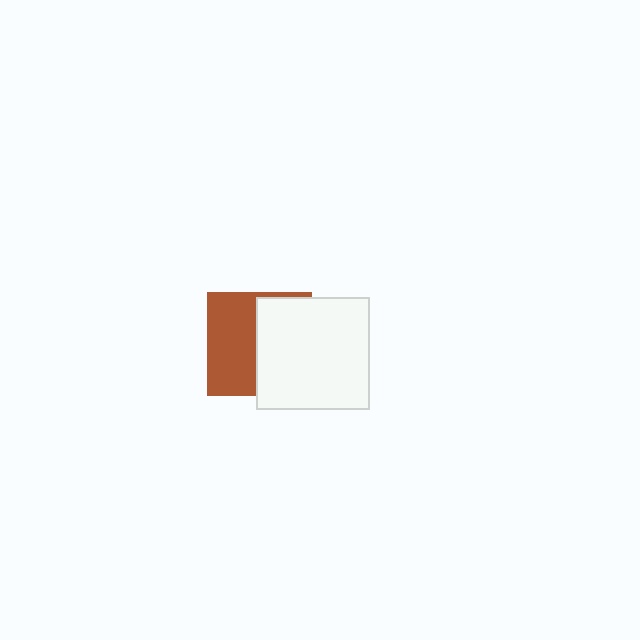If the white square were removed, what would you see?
You would see the complete brown square.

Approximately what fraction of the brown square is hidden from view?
Roughly 51% of the brown square is hidden behind the white square.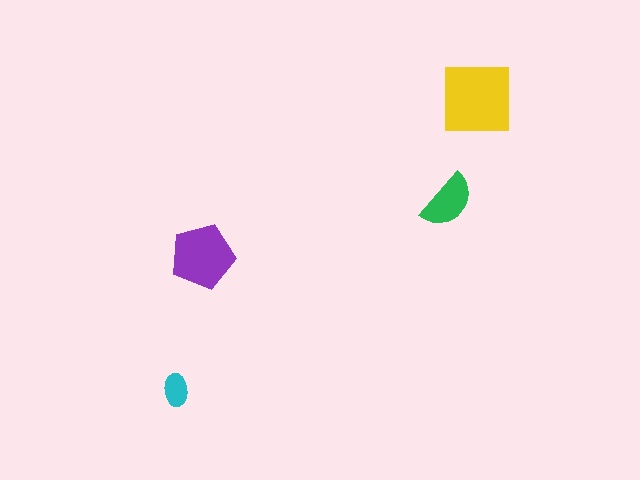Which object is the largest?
The yellow square.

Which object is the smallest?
The cyan ellipse.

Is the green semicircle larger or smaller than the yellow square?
Smaller.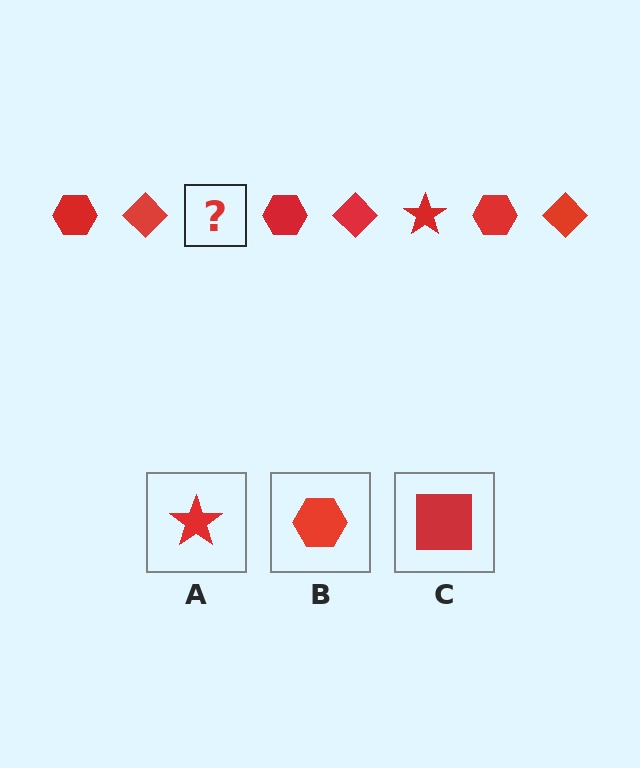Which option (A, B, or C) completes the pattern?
A.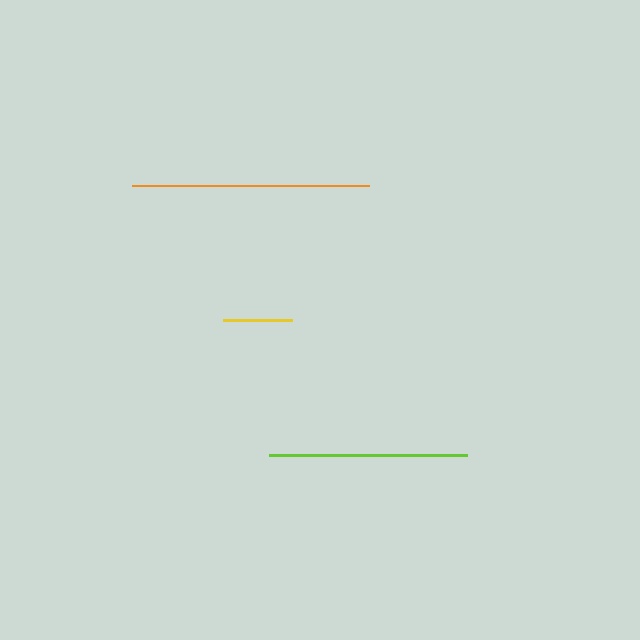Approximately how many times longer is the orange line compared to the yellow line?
The orange line is approximately 3.5 times the length of the yellow line.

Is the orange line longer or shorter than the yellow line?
The orange line is longer than the yellow line.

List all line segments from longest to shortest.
From longest to shortest: orange, lime, yellow.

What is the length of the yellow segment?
The yellow segment is approximately 68 pixels long.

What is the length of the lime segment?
The lime segment is approximately 198 pixels long.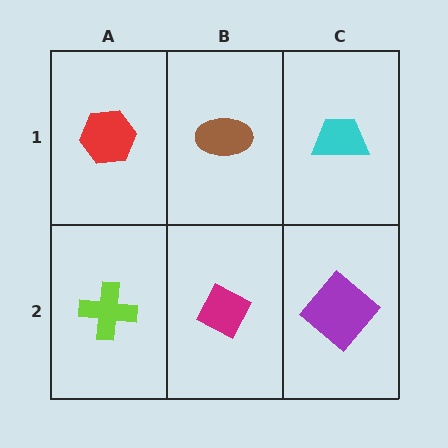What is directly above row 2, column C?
A cyan trapezoid.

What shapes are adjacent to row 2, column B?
A brown ellipse (row 1, column B), a lime cross (row 2, column A), a purple diamond (row 2, column C).